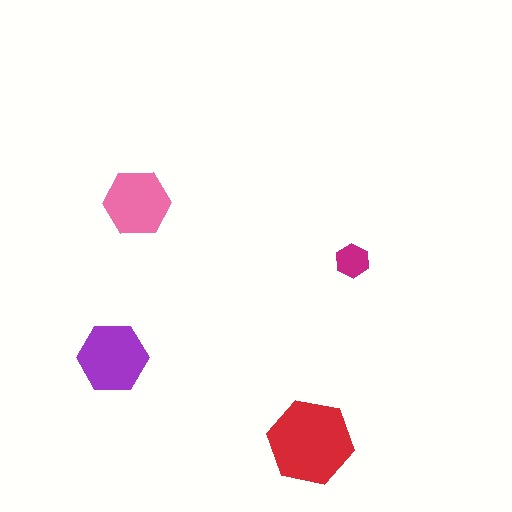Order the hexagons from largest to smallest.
the red one, the purple one, the pink one, the magenta one.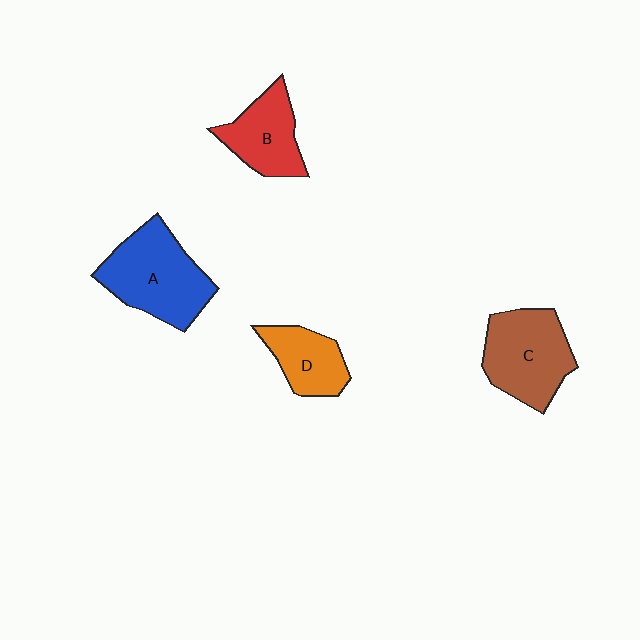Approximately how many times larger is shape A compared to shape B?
Approximately 1.5 times.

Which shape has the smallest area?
Shape D (orange).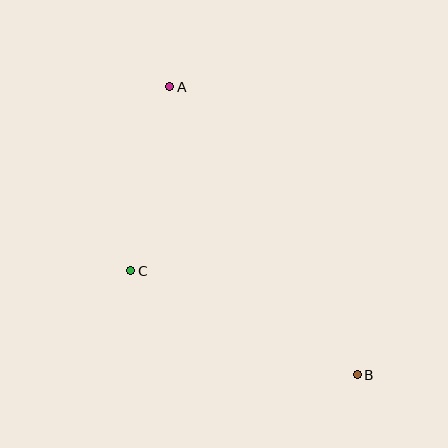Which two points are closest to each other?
Points A and C are closest to each other.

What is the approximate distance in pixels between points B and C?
The distance between B and C is approximately 249 pixels.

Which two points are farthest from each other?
Points A and B are farthest from each other.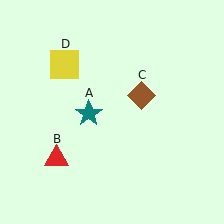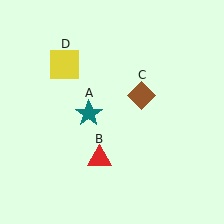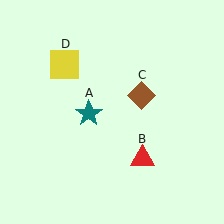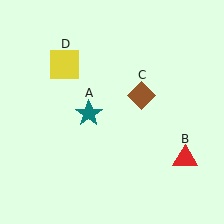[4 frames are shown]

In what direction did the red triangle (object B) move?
The red triangle (object B) moved right.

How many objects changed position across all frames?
1 object changed position: red triangle (object B).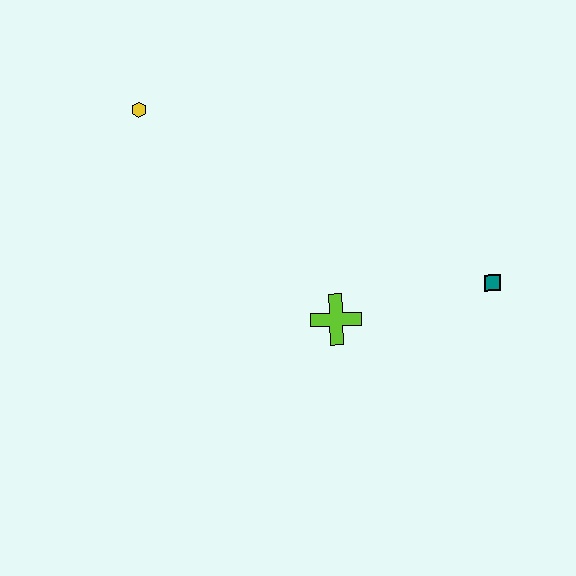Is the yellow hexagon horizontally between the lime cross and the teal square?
No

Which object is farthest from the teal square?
The yellow hexagon is farthest from the teal square.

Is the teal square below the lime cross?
No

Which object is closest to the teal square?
The lime cross is closest to the teal square.